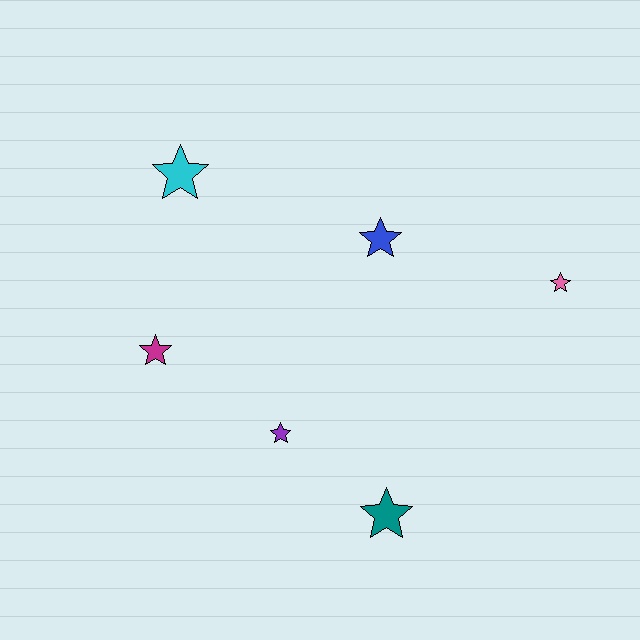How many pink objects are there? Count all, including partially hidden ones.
There is 1 pink object.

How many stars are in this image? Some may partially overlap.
There are 6 stars.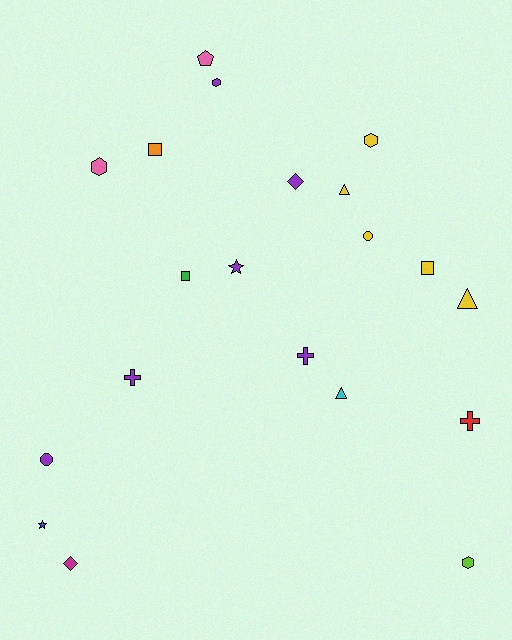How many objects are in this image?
There are 20 objects.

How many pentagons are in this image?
There is 1 pentagon.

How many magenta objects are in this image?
There is 1 magenta object.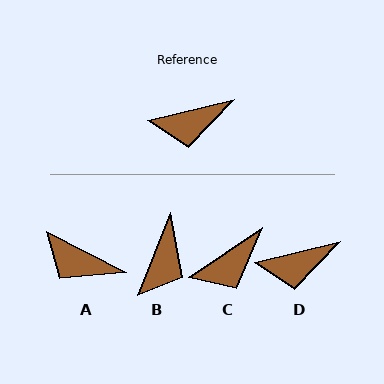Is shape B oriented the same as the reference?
No, it is off by about 55 degrees.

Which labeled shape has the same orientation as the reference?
D.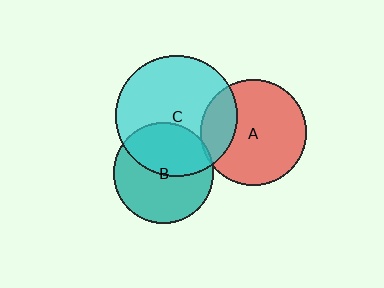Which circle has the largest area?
Circle C (cyan).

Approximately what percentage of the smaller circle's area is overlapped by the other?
Approximately 5%.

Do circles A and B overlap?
Yes.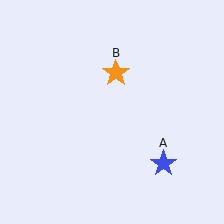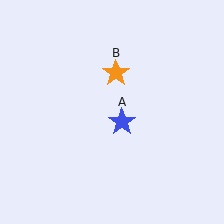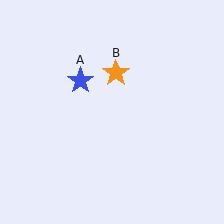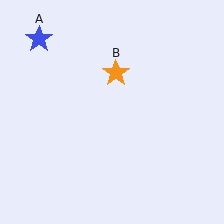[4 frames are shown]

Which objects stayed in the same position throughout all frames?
Orange star (object B) remained stationary.